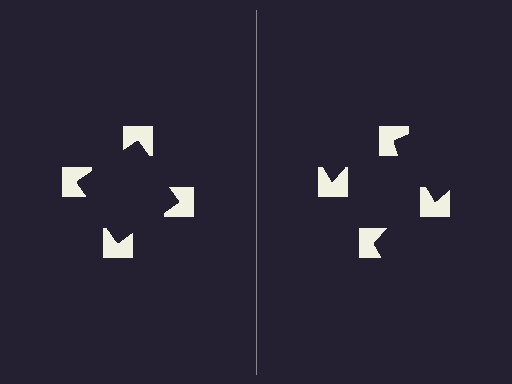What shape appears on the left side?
An illusory square.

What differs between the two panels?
The notched squares are positioned identically on both sides; only the wedge orientations differ. On the left they align to a square; on the right they are misaligned.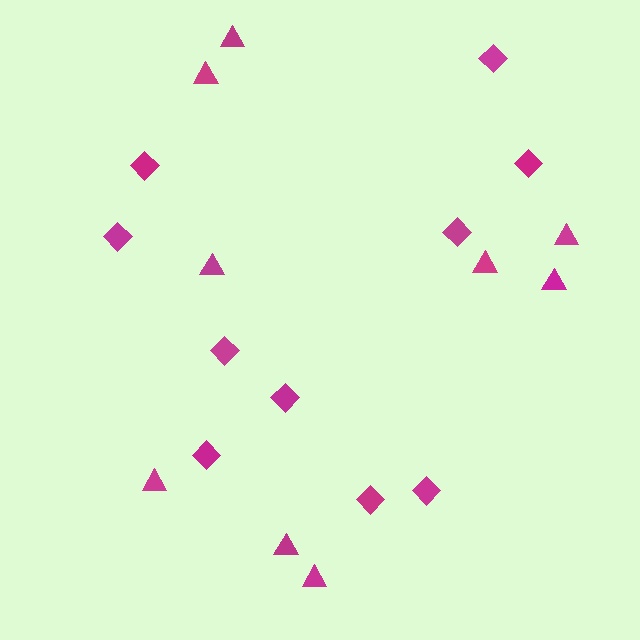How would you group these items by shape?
There are 2 groups: one group of triangles (9) and one group of diamonds (10).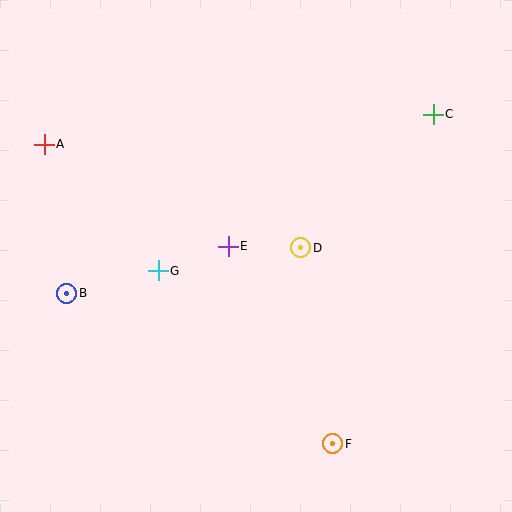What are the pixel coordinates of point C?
Point C is at (433, 114).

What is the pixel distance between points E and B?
The distance between E and B is 168 pixels.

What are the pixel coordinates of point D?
Point D is at (301, 248).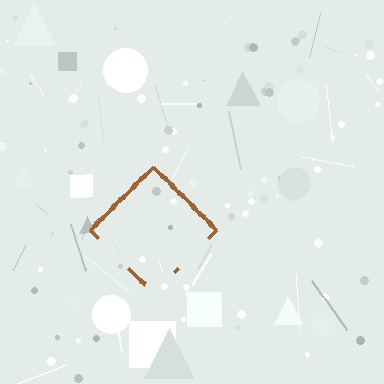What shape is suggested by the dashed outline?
The dashed outline suggests a diamond.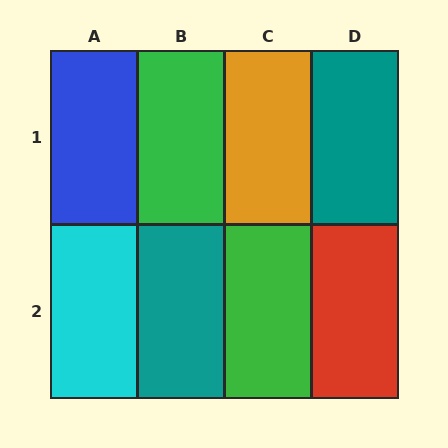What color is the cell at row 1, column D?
Teal.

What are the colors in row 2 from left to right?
Cyan, teal, green, red.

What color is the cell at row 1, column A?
Blue.